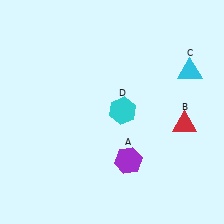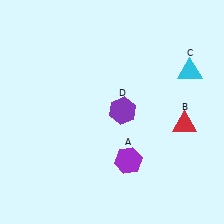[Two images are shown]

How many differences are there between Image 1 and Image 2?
There is 1 difference between the two images.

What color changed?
The hexagon (D) changed from cyan in Image 1 to purple in Image 2.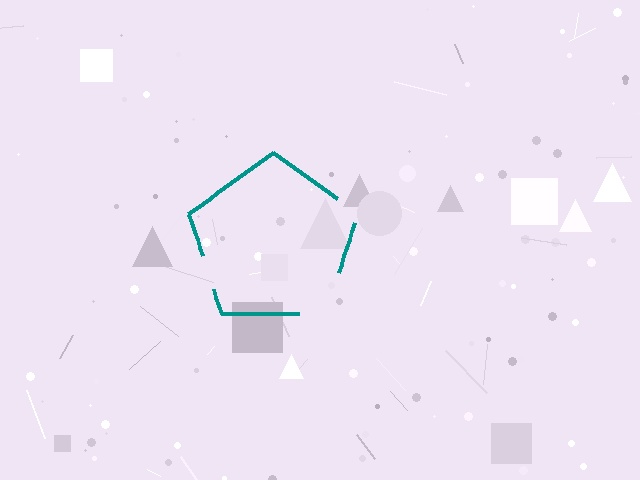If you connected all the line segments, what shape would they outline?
They would outline a pentagon.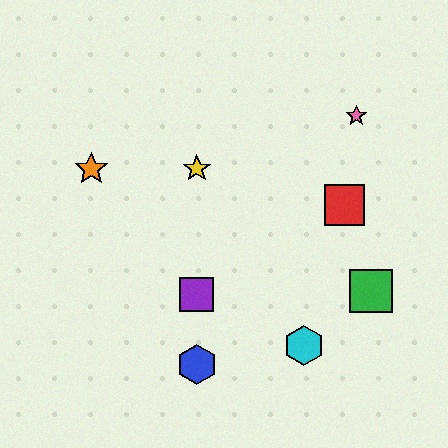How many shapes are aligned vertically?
3 shapes (the blue hexagon, the yellow star, the purple square) are aligned vertically.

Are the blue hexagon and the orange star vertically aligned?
No, the blue hexagon is at x≈197 and the orange star is at x≈91.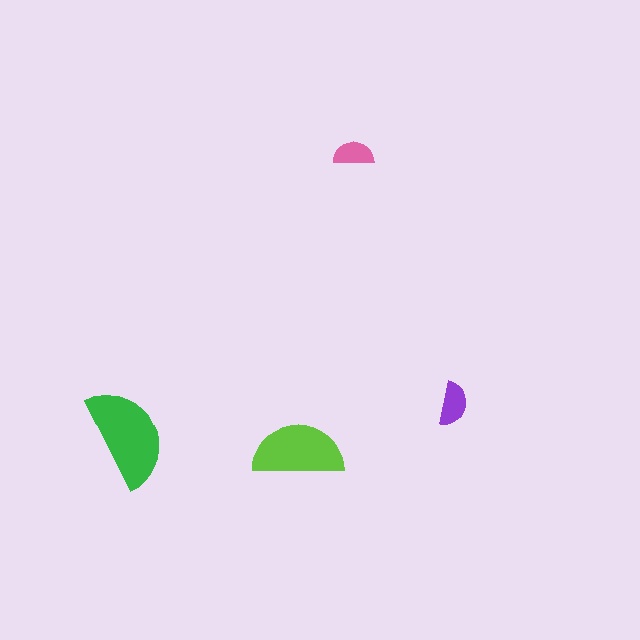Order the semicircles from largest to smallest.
the green one, the lime one, the purple one, the pink one.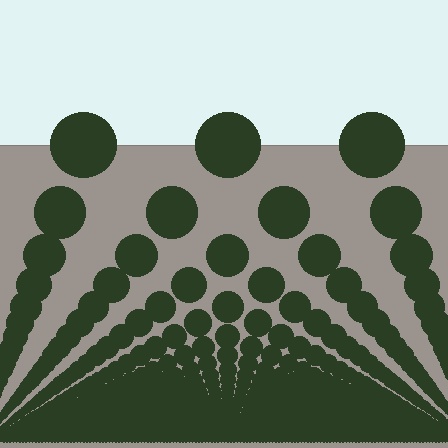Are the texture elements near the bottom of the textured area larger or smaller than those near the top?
Smaller. The gradient is inverted — elements near the bottom are smaller and denser.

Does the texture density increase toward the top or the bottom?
Density increases toward the bottom.